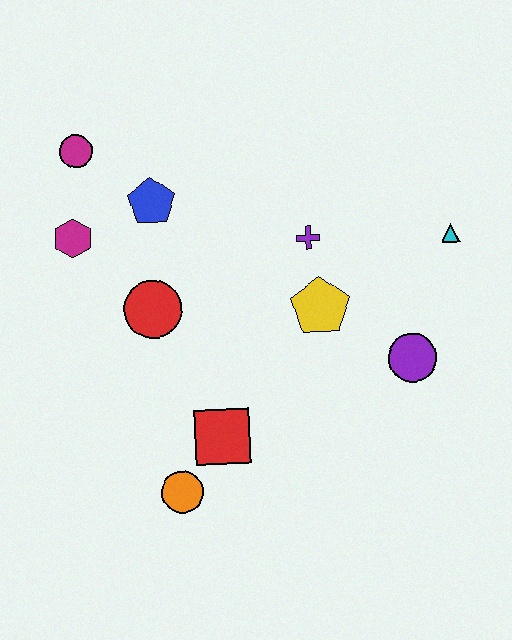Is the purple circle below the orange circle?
No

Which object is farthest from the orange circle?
The cyan triangle is farthest from the orange circle.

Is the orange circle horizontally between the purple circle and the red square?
No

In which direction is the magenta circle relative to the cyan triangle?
The magenta circle is to the left of the cyan triangle.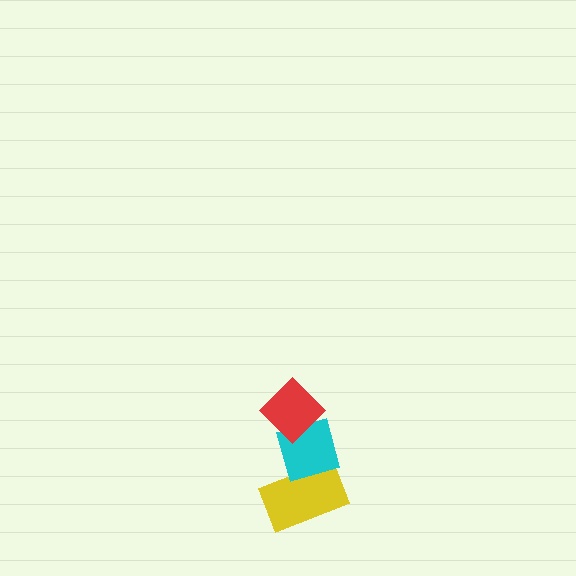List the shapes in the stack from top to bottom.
From top to bottom: the red diamond, the cyan diamond, the yellow rectangle.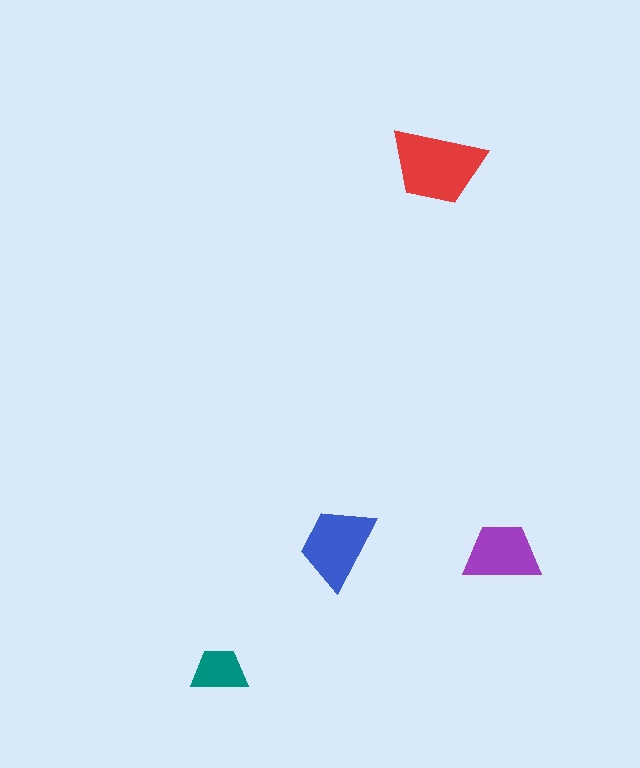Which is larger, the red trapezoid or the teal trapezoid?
The red one.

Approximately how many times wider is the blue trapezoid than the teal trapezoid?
About 1.5 times wider.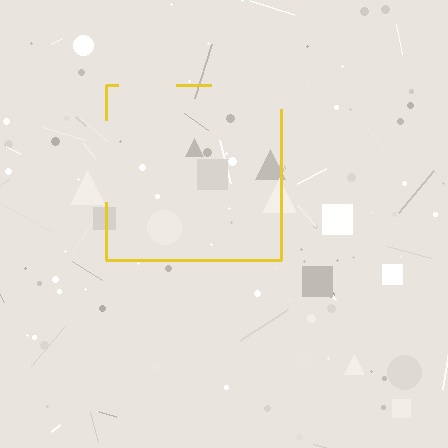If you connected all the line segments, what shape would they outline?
They would outline a square.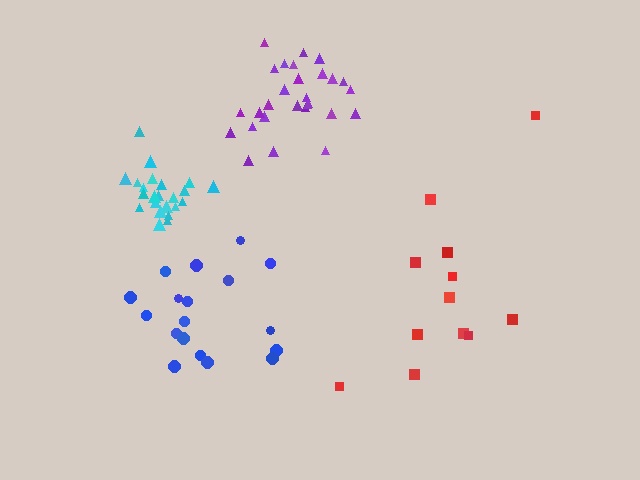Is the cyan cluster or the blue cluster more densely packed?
Cyan.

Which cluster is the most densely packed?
Cyan.